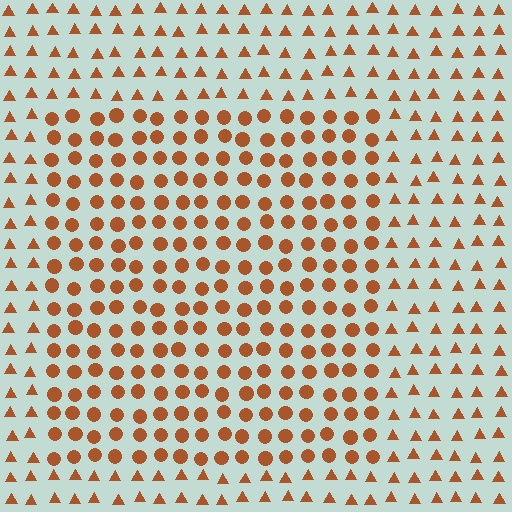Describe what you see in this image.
The image is filled with small brown elements arranged in a uniform grid. A rectangle-shaped region contains circles, while the surrounding area contains triangles. The boundary is defined purely by the change in element shape.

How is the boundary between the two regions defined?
The boundary is defined by a change in element shape: circles inside vs. triangles outside. All elements share the same color and spacing.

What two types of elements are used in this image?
The image uses circles inside the rectangle region and triangles outside it.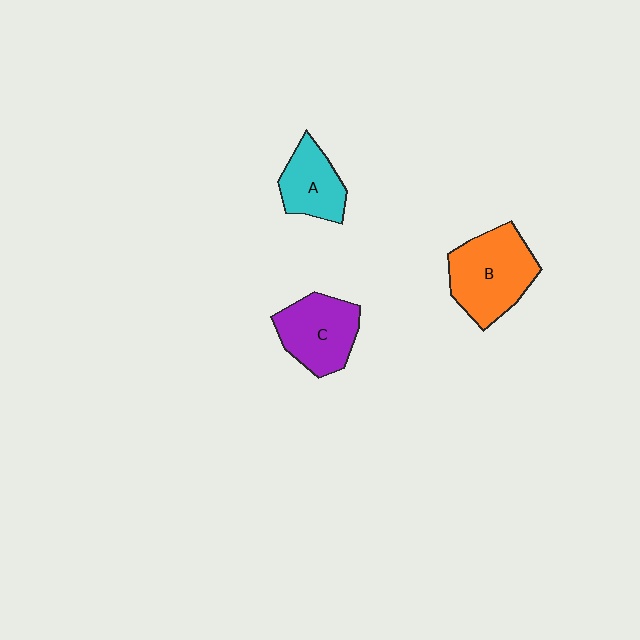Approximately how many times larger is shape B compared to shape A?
Approximately 1.6 times.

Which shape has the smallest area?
Shape A (cyan).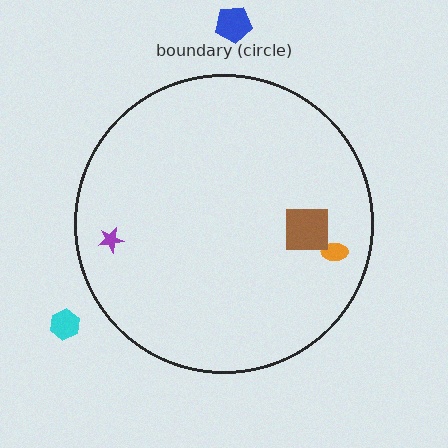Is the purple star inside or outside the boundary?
Inside.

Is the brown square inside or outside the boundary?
Inside.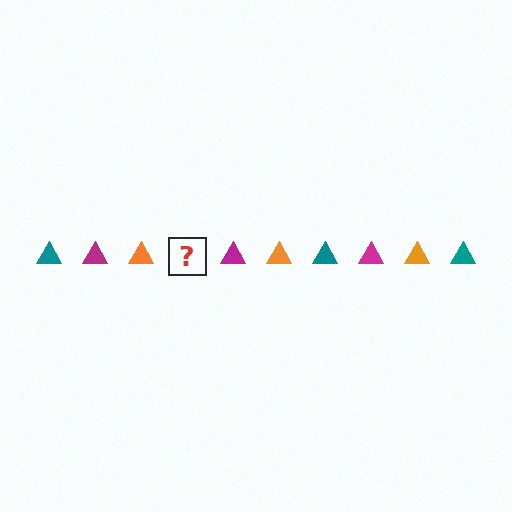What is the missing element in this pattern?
The missing element is a teal triangle.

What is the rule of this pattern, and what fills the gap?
The rule is that the pattern cycles through teal, magenta, orange triangles. The gap should be filled with a teal triangle.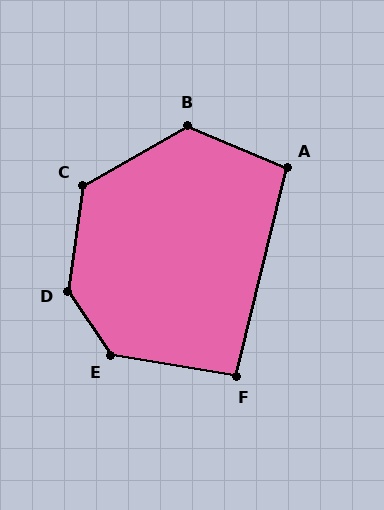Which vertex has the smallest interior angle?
F, at approximately 94 degrees.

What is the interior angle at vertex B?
Approximately 128 degrees (obtuse).